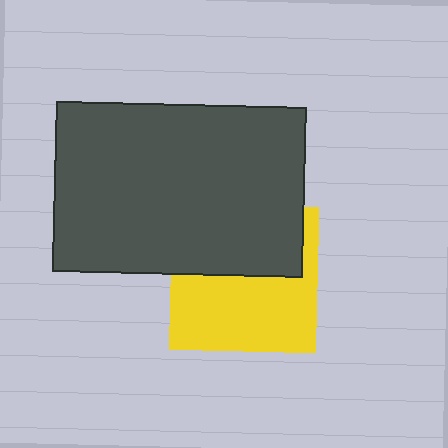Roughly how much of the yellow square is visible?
About half of it is visible (roughly 57%).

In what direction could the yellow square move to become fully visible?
The yellow square could move down. That would shift it out from behind the dark gray rectangle entirely.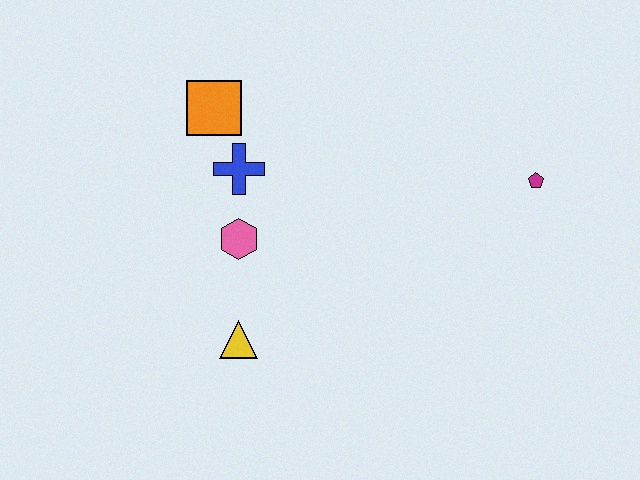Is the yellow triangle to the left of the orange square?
No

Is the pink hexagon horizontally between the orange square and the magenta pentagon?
Yes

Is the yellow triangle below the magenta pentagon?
Yes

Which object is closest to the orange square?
The blue cross is closest to the orange square.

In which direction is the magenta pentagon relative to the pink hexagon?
The magenta pentagon is to the right of the pink hexagon.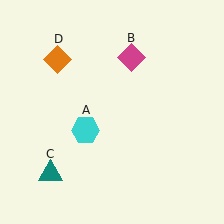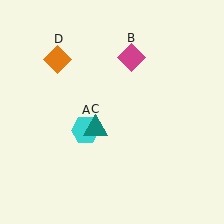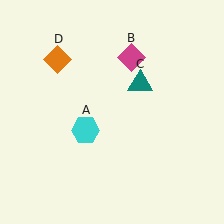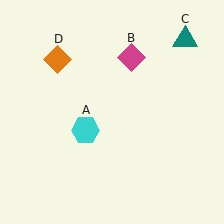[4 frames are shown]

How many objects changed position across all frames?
1 object changed position: teal triangle (object C).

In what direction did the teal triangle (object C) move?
The teal triangle (object C) moved up and to the right.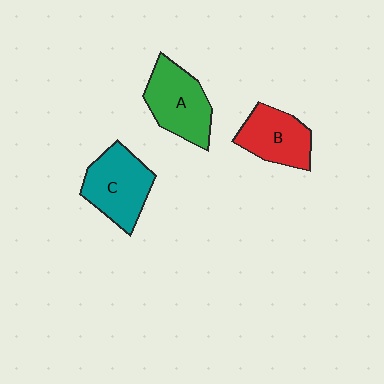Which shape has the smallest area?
Shape B (red).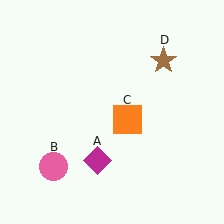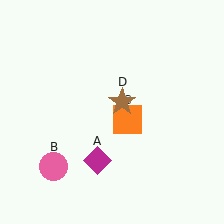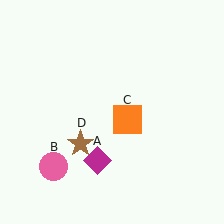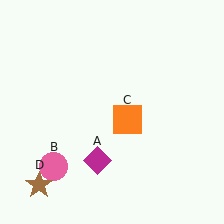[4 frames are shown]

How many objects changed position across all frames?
1 object changed position: brown star (object D).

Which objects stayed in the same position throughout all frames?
Magenta diamond (object A) and pink circle (object B) and orange square (object C) remained stationary.